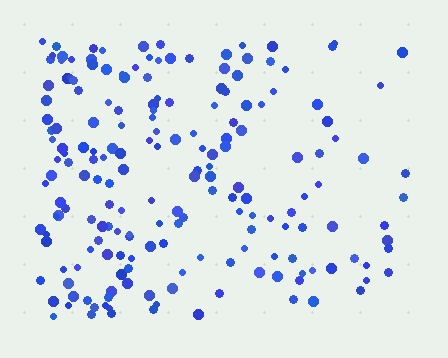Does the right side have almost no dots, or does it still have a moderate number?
Still a moderate number, just noticeably fewer than the left.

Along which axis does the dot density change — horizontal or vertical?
Horizontal.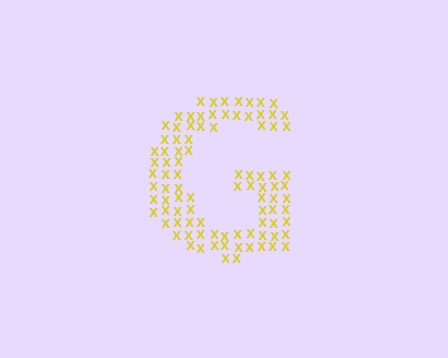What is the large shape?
The large shape is the letter G.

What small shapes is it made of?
It is made of small letter X's.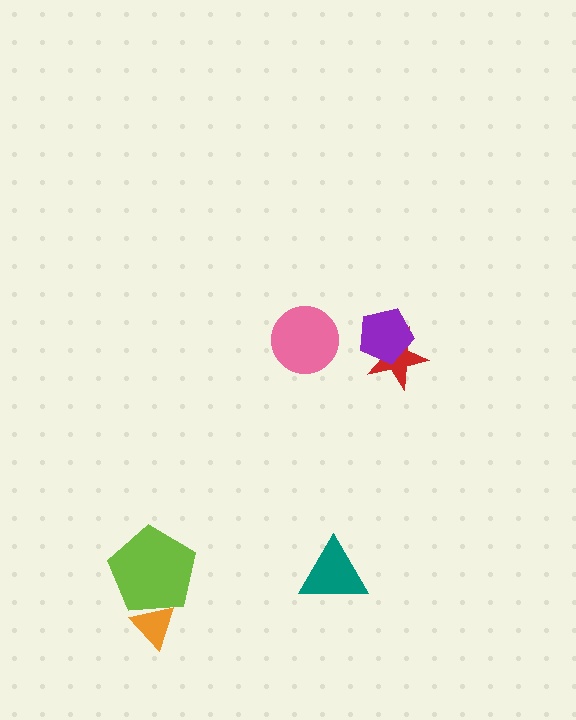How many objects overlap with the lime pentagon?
1 object overlaps with the lime pentagon.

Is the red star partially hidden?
Yes, it is partially covered by another shape.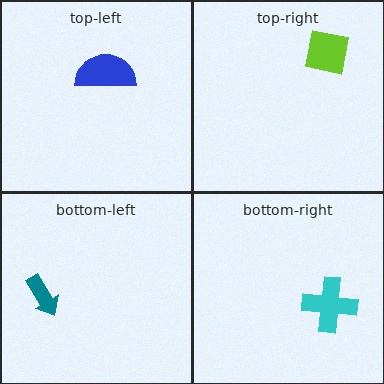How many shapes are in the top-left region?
1.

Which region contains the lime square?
The top-right region.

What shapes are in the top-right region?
The lime square.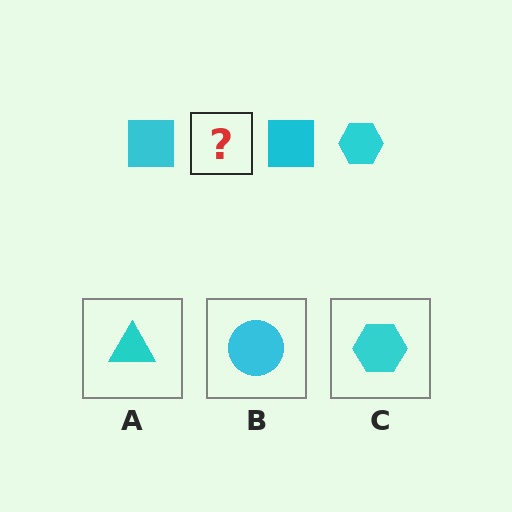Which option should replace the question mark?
Option C.